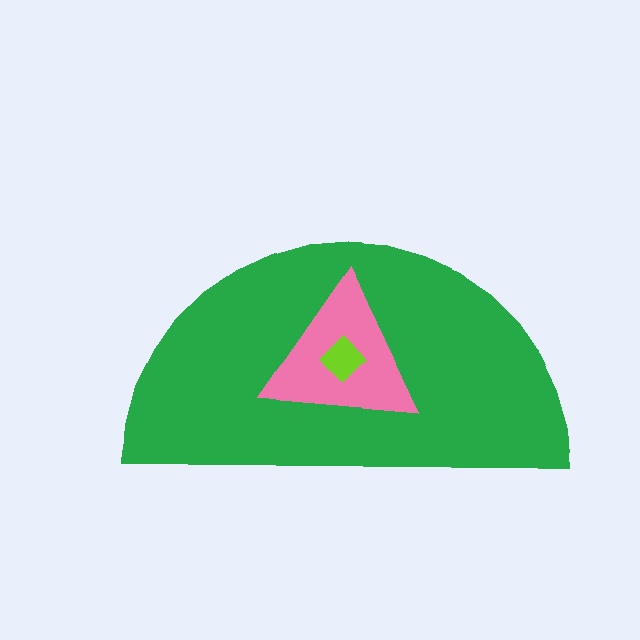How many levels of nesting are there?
3.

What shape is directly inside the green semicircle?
The pink triangle.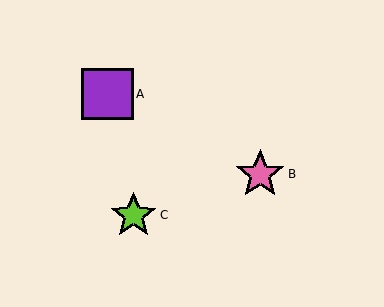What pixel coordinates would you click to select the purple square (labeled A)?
Click at (107, 94) to select the purple square A.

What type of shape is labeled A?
Shape A is a purple square.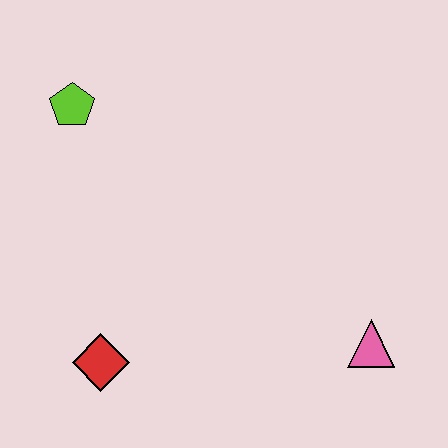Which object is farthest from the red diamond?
The pink triangle is farthest from the red diamond.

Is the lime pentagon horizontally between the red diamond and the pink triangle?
No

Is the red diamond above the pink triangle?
No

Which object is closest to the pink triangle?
The red diamond is closest to the pink triangle.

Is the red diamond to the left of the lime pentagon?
No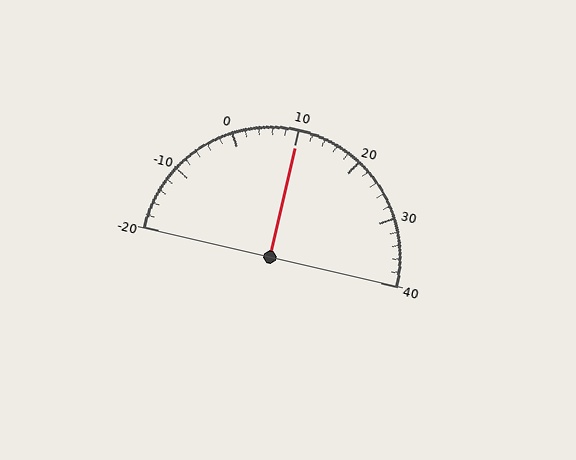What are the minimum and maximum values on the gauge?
The gauge ranges from -20 to 40.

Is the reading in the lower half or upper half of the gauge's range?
The reading is in the upper half of the range (-20 to 40).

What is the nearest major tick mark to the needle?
The nearest major tick mark is 10.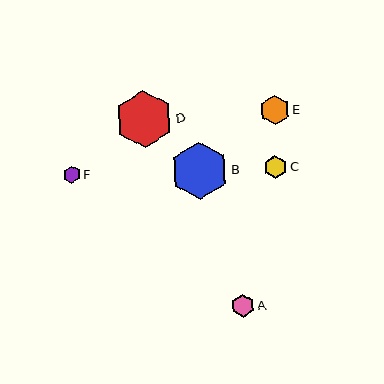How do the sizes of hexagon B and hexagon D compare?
Hexagon B and hexagon D are approximately the same size.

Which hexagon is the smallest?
Hexagon F is the smallest with a size of approximately 17 pixels.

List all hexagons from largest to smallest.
From largest to smallest: B, D, E, A, C, F.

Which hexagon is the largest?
Hexagon B is the largest with a size of approximately 58 pixels.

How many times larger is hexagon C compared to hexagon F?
Hexagon C is approximately 1.3 times the size of hexagon F.